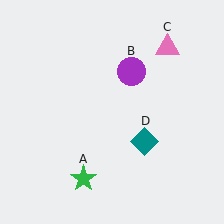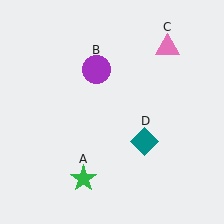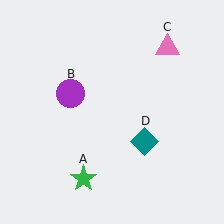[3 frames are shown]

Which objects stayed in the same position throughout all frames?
Green star (object A) and pink triangle (object C) and teal diamond (object D) remained stationary.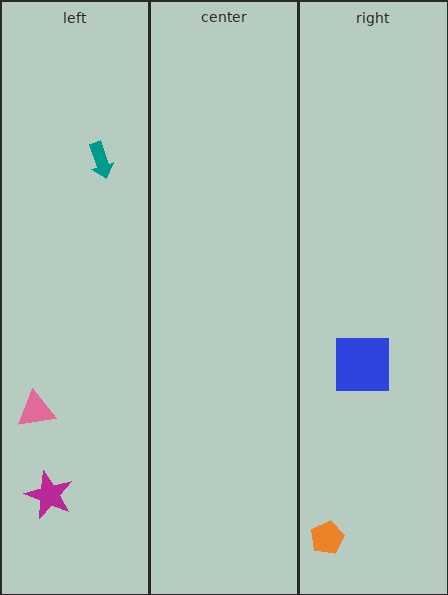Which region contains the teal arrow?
The left region.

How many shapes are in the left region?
3.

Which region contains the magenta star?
The left region.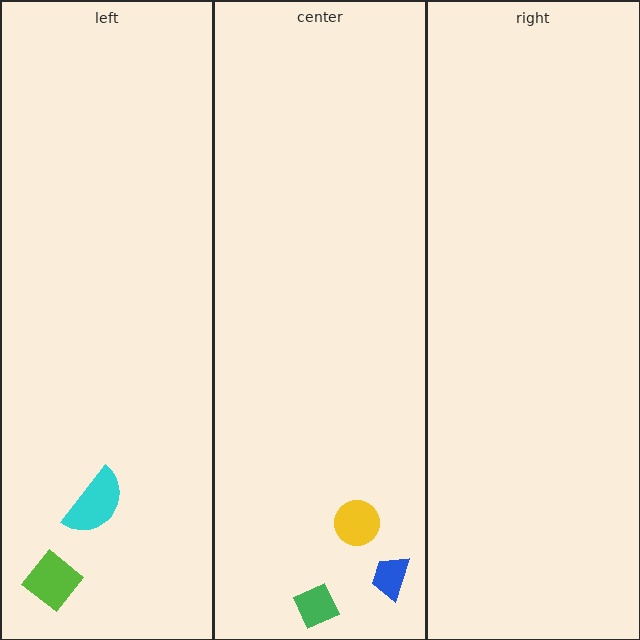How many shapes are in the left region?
2.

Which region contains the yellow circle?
The center region.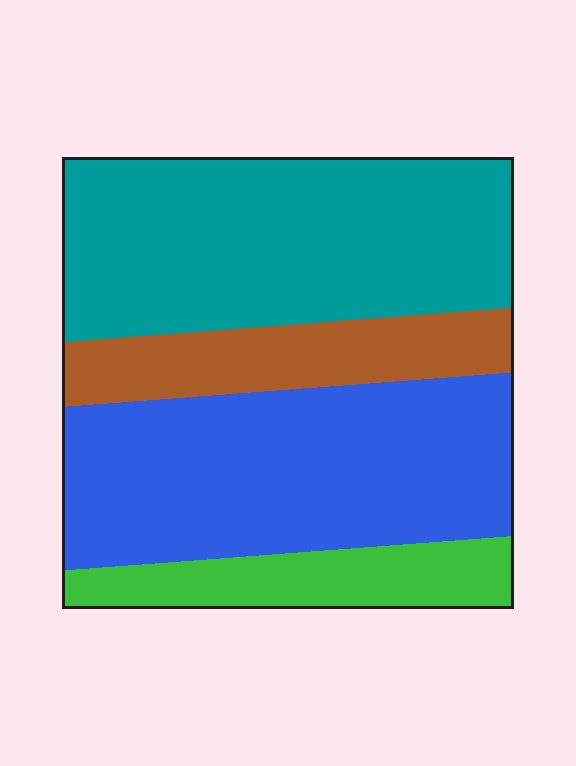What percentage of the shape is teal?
Teal takes up about three eighths (3/8) of the shape.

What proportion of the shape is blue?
Blue takes up between a quarter and a half of the shape.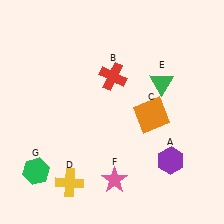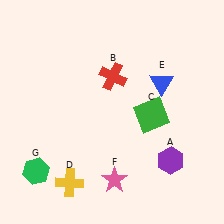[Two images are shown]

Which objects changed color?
C changed from orange to green. E changed from green to blue.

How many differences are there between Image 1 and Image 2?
There are 2 differences between the two images.